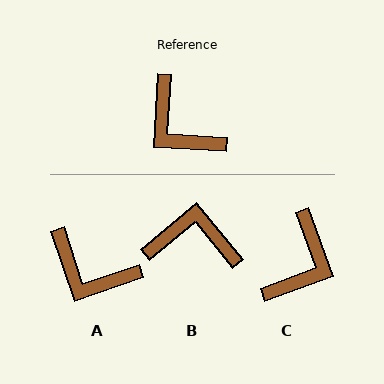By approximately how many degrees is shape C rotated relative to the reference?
Approximately 114 degrees counter-clockwise.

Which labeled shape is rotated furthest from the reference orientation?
B, about 137 degrees away.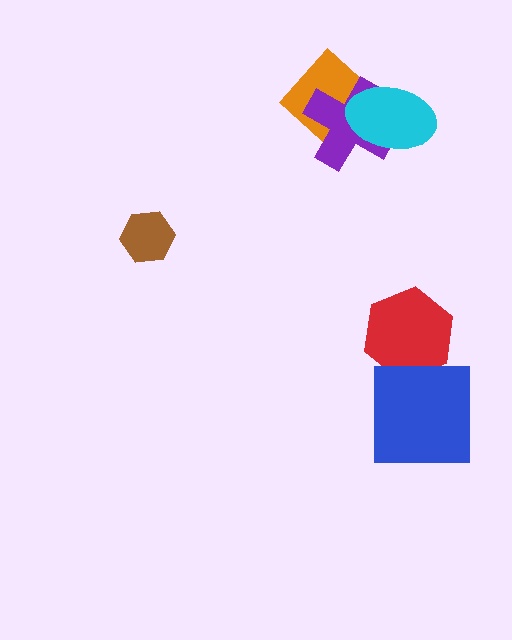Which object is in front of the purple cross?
The cyan ellipse is in front of the purple cross.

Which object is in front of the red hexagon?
The blue square is in front of the red hexagon.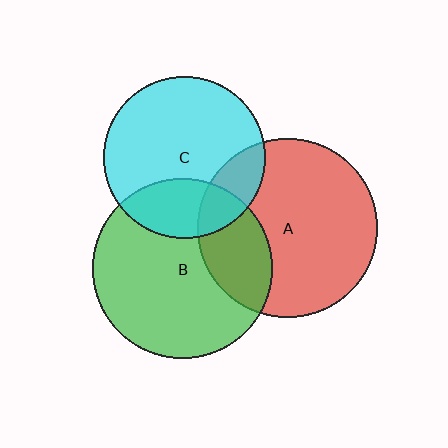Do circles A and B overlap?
Yes.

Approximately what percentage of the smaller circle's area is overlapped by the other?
Approximately 25%.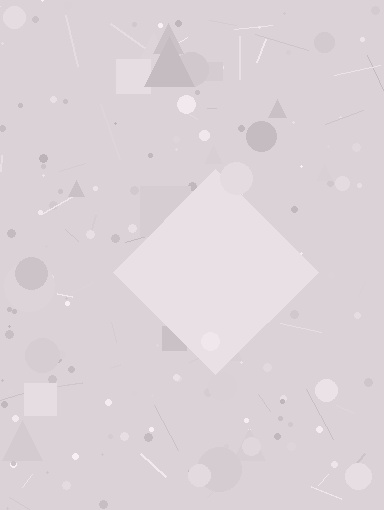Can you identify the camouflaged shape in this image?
The camouflaged shape is a diamond.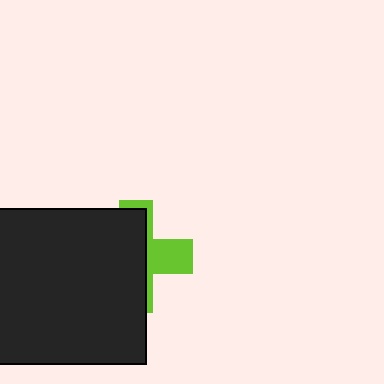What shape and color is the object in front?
The object in front is a black square.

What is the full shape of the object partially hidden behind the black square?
The partially hidden object is a lime cross.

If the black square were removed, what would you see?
You would see the complete lime cross.